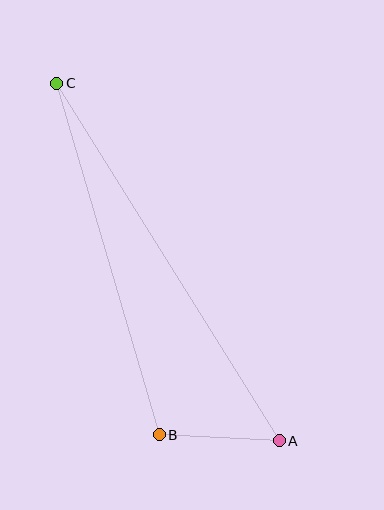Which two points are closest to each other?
Points A and B are closest to each other.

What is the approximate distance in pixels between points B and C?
The distance between B and C is approximately 366 pixels.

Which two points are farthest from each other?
Points A and C are farthest from each other.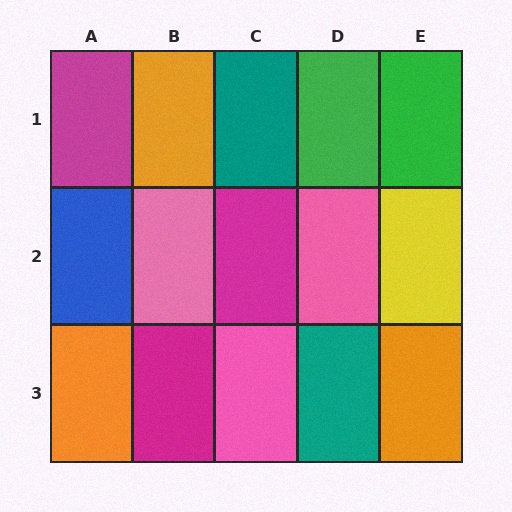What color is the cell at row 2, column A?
Blue.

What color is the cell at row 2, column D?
Pink.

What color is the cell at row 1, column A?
Magenta.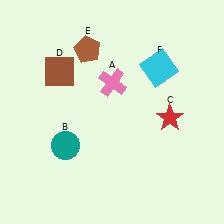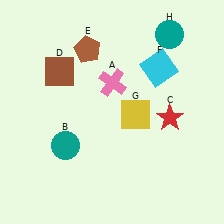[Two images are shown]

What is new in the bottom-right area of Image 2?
A yellow square (G) was added in the bottom-right area of Image 2.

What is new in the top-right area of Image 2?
A teal circle (H) was added in the top-right area of Image 2.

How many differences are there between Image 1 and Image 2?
There are 2 differences between the two images.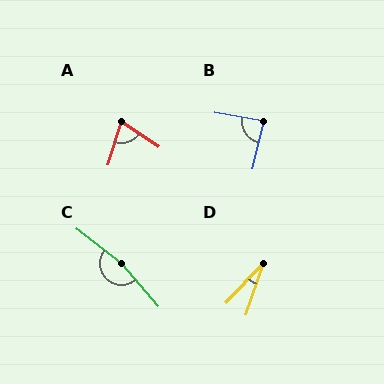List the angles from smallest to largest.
D (24°), A (72°), B (86°), C (168°).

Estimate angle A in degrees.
Approximately 72 degrees.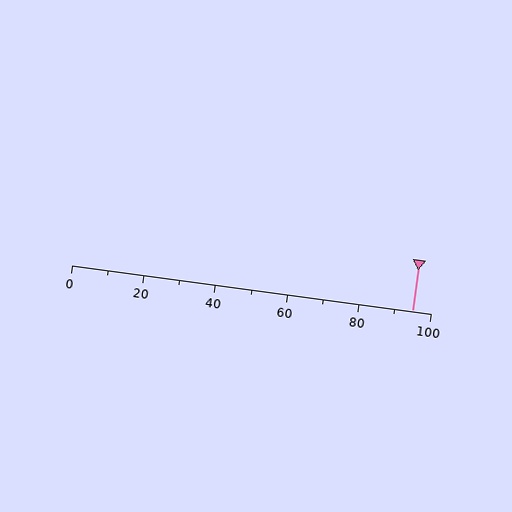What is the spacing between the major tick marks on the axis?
The major ticks are spaced 20 apart.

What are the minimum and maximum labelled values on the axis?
The axis runs from 0 to 100.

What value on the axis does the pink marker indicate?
The marker indicates approximately 95.